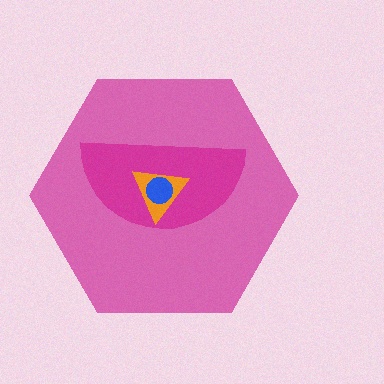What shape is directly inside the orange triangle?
The blue circle.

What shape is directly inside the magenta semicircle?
The orange triangle.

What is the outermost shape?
The pink hexagon.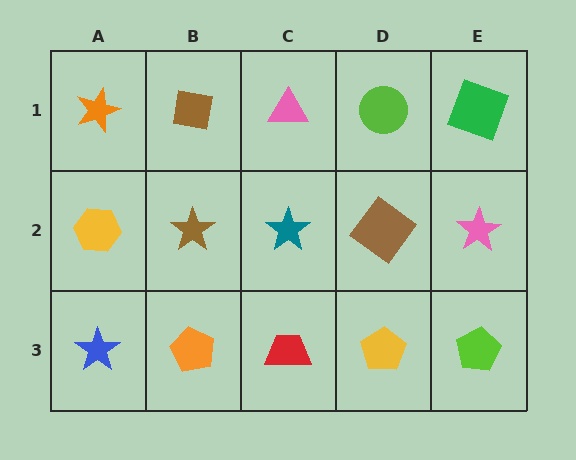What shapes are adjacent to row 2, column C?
A pink triangle (row 1, column C), a red trapezoid (row 3, column C), a brown star (row 2, column B), a brown diamond (row 2, column D).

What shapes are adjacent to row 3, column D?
A brown diamond (row 2, column D), a red trapezoid (row 3, column C), a lime pentagon (row 3, column E).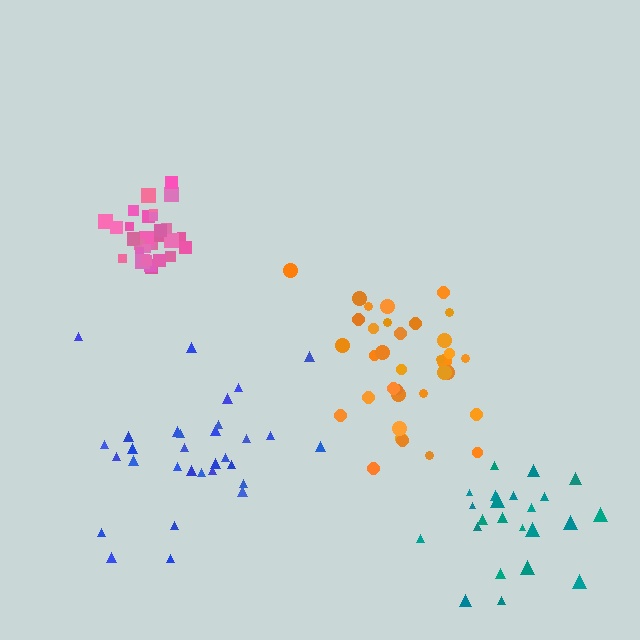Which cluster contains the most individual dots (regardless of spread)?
Orange (35).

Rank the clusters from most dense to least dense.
pink, orange, blue, teal.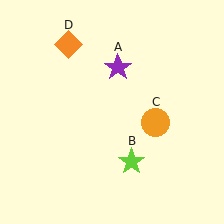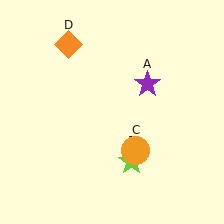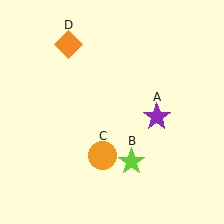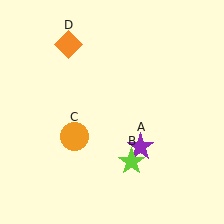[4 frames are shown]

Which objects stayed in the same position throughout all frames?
Lime star (object B) and orange diamond (object D) remained stationary.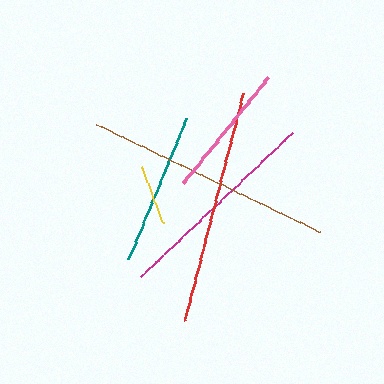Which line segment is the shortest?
The yellow line is the shortest at approximately 61 pixels.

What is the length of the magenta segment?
The magenta segment is approximately 210 pixels long.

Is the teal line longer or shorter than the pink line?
The teal line is longer than the pink line.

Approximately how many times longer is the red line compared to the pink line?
The red line is approximately 1.7 times the length of the pink line.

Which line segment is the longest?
The brown line is the longest at approximately 248 pixels.